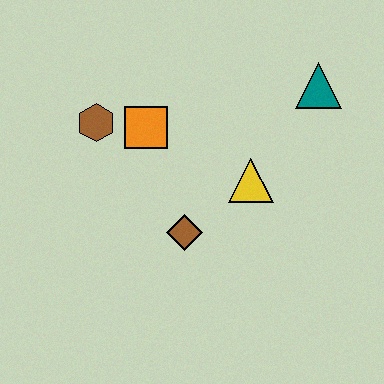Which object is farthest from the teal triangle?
The brown hexagon is farthest from the teal triangle.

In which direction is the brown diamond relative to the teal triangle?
The brown diamond is below the teal triangle.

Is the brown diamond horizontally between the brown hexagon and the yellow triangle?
Yes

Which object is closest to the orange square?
The brown hexagon is closest to the orange square.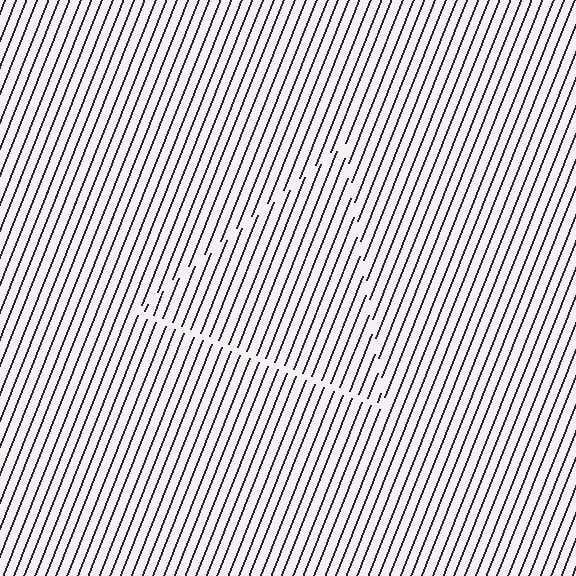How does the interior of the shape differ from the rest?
The interior of the shape contains the same grating, shifted by half a period — the contour is defined by the phase discontinuity where line-ends from the inner and outer gratings abut.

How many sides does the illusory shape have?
3 sides — the line-ends trace a triangle.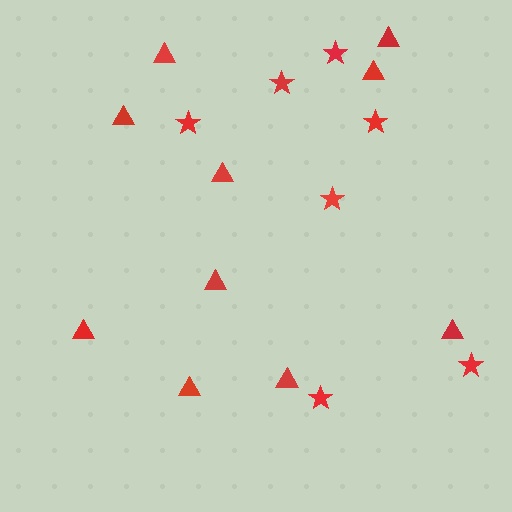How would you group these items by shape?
There are 2 groups: one group of stars (7) and one group of triangles (10).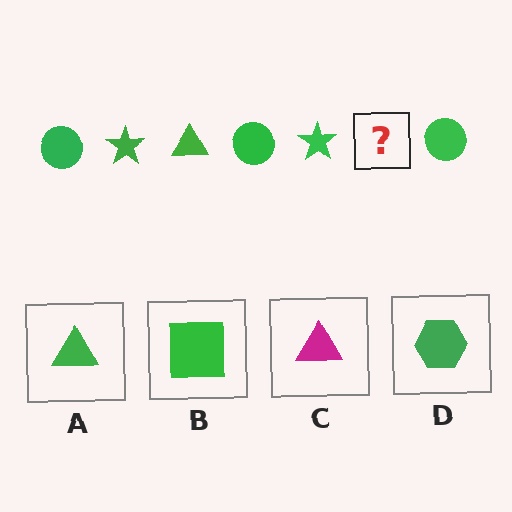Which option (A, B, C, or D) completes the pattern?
A.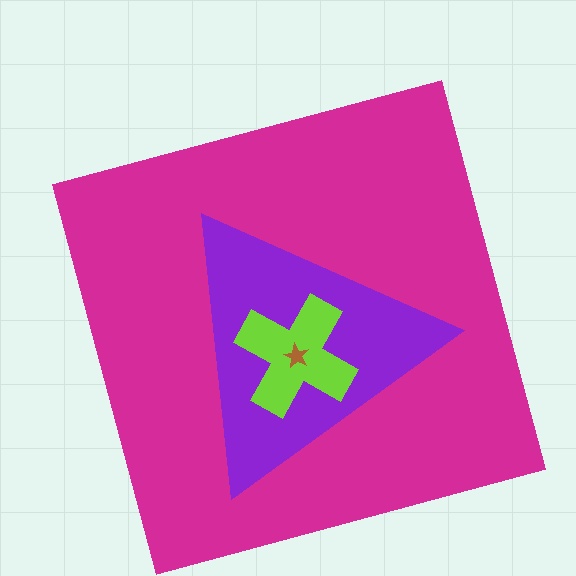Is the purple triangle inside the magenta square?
Yes.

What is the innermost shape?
The brown star.